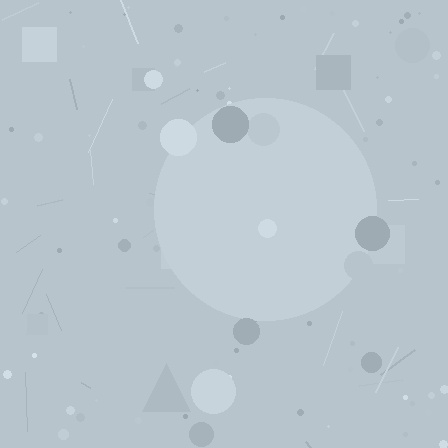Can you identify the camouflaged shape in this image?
The camouflaged shape is a circle.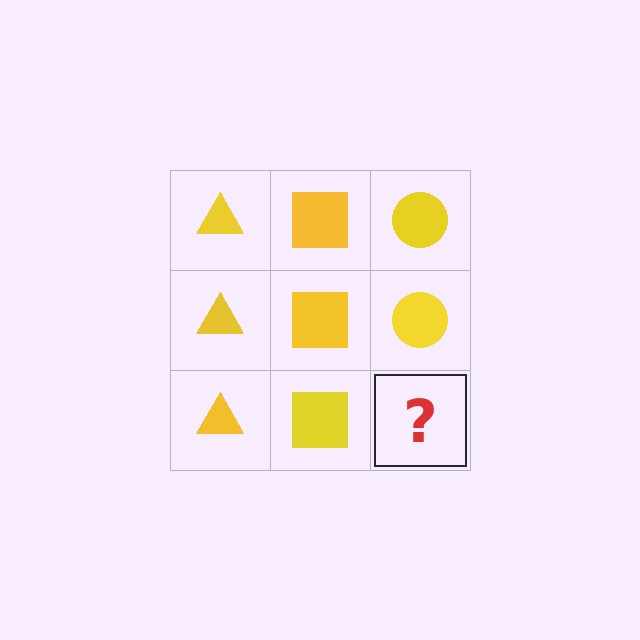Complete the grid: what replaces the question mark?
The question mark should be replaced with a yellow circle.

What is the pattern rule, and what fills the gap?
The rule is that each column has a consistent shape. The gap should be filled with a yellow circle.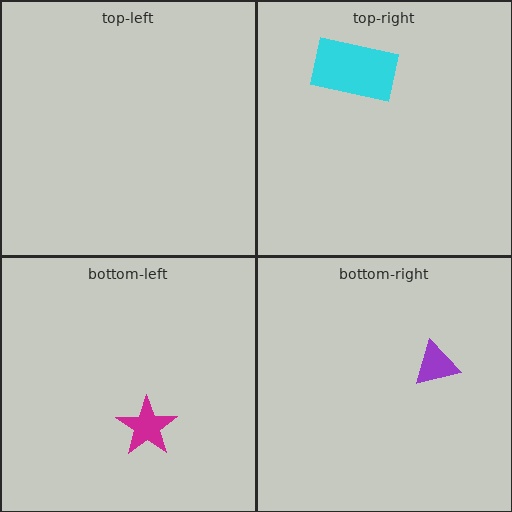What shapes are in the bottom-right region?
The purple triangle.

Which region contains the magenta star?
The bottom-left region.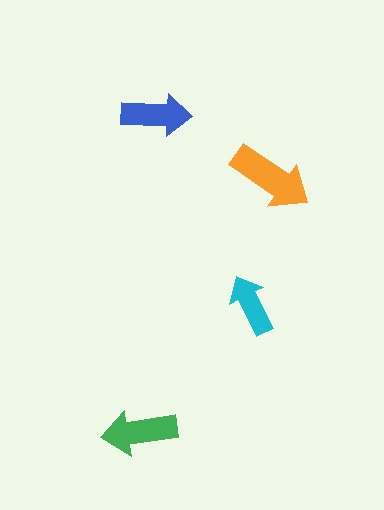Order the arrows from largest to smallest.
the orange one, the green one, the blue one, the cyan one.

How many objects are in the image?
There are 4 objects in the image.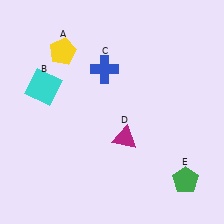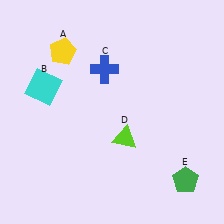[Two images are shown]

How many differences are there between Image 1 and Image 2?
There is 1 difference between the two images.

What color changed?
The triangle (D) changed from magenta in Image 1 to lime in Image 2.